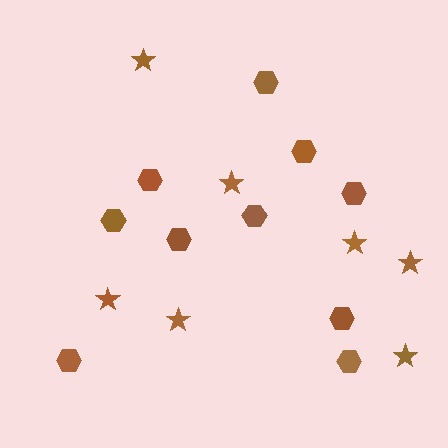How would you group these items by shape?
There are 2 groups: one group of stars (7) and one group of hexagons (10).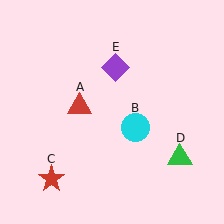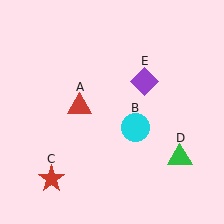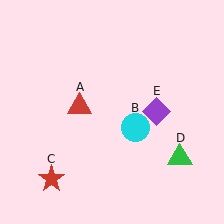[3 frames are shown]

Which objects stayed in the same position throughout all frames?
Red triangle (object A) and cyan circle (object B) and red star (object C) and green triangle (object D) remained stationary.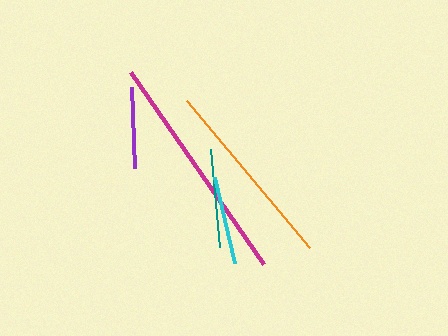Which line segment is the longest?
The magenta line is the longest at approximately 234 pixels.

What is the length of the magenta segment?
The magenta segment is approximately 234 pixels long.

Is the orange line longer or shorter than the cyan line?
The orange line is longer than the cyan line.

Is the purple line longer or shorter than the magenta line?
The magenta line is longer than the purple line.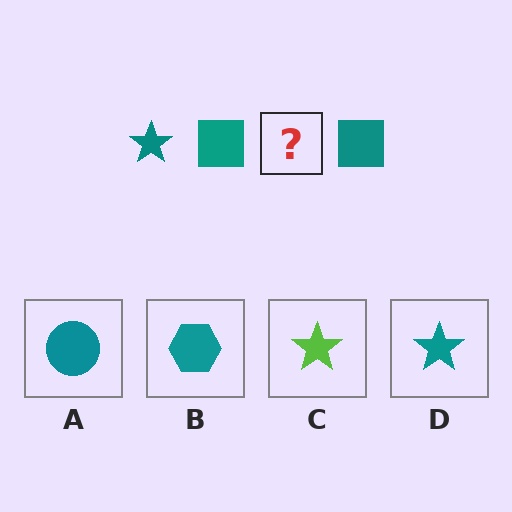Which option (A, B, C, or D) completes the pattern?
D.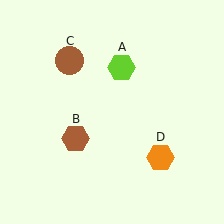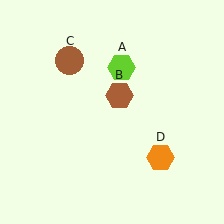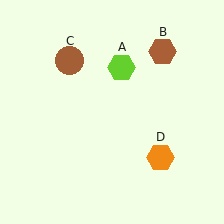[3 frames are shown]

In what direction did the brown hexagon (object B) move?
The brown hexagon (object B) moved up and to the right.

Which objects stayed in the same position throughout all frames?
Lime hexagon (object A) and brown circle (object C) and orange hexagon (object D) remained stationary.